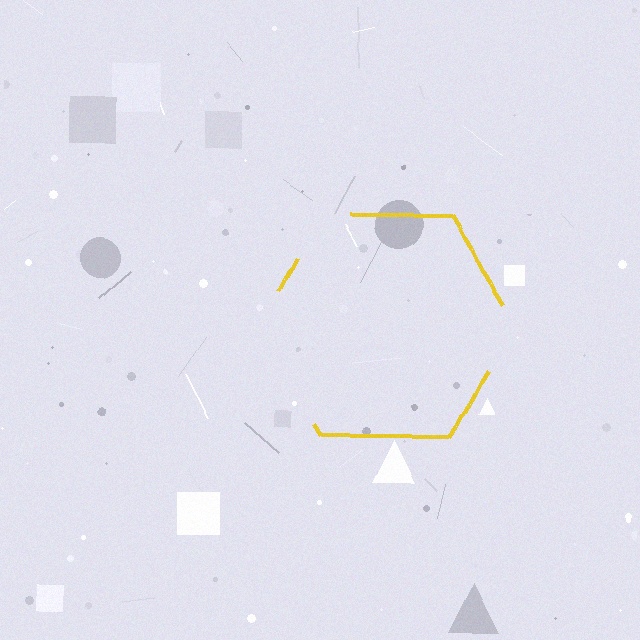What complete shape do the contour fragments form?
The contour fragments form a hexagon.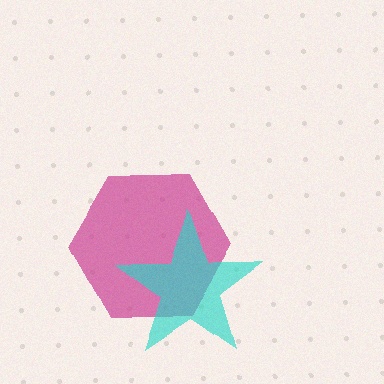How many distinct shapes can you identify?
There are 2 distinct shapes: a magenta hexagon, a cyan star.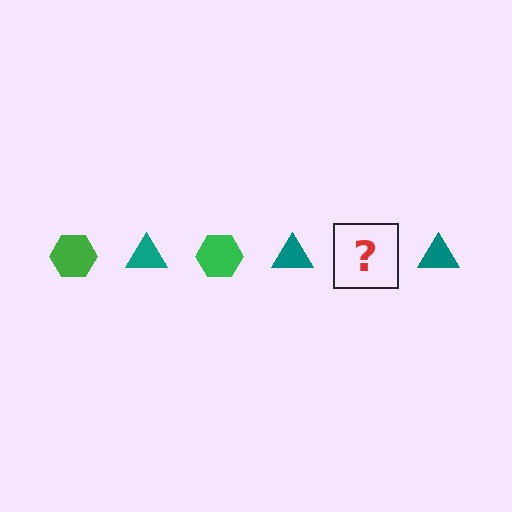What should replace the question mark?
The question mark should be replaced with a green hexagon.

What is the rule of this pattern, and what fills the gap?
The rule is that the pattern alternates between green hexagon and teal triangle. The gap should be filled with a green hexagon.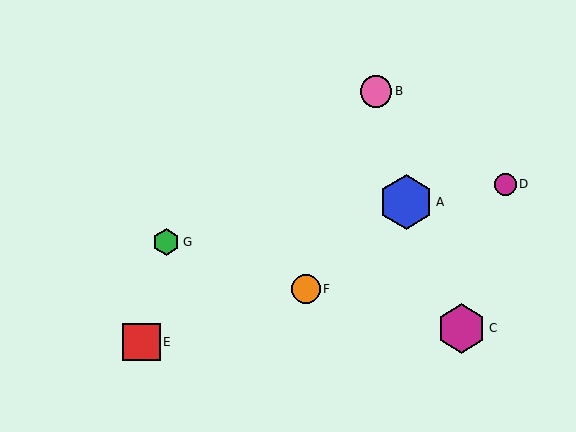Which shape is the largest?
The blue hexagon (labeled A) is the largest.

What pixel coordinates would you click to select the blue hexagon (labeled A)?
Click at (406, 202) to select the blue hexagon A.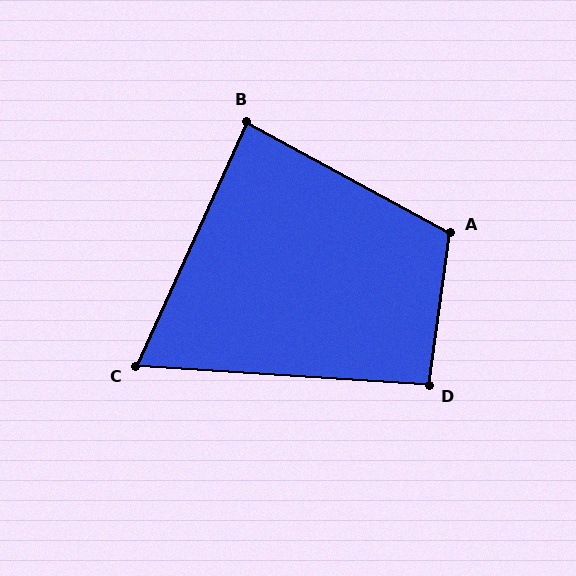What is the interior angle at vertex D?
Approximately 94 degrees (approximately right).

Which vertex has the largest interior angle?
A, at approximately 111 degrees.